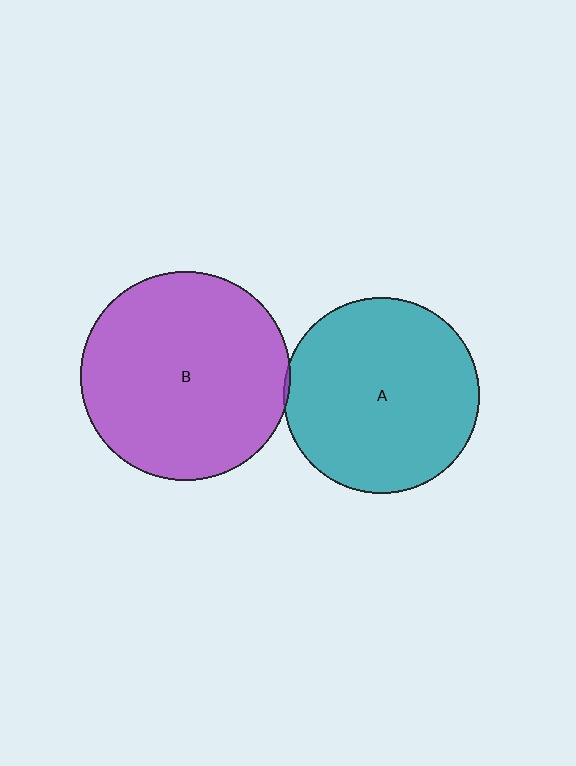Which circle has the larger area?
Circle B (purple).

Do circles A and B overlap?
Yes.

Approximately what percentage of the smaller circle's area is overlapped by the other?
Approximately 5%.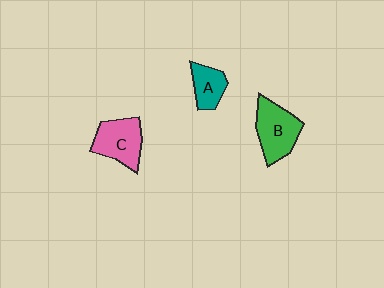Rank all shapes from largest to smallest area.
From largest to smallest: B (green), C (pink), A (teal).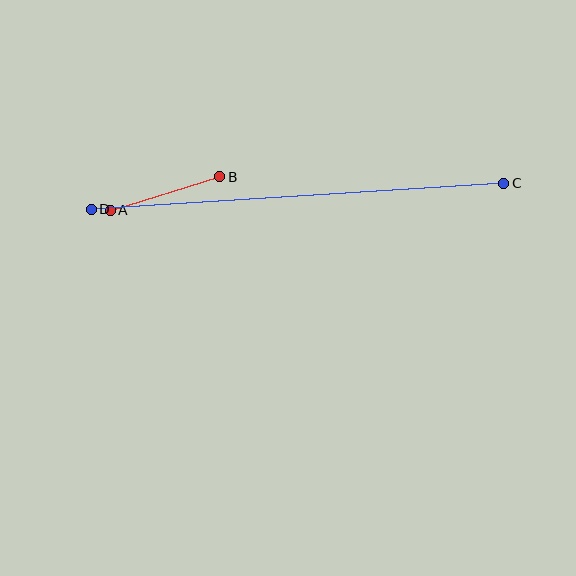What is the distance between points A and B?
The distance is approximately 115 pixels.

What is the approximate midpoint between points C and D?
The midpoint is at approximately (297, 196) pixels.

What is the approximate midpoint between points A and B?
The midpoint is at approximately (165, 194) pixels.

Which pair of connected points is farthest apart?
Points C and D are farthest apart.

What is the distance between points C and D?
The distance is approximately 413 pixels.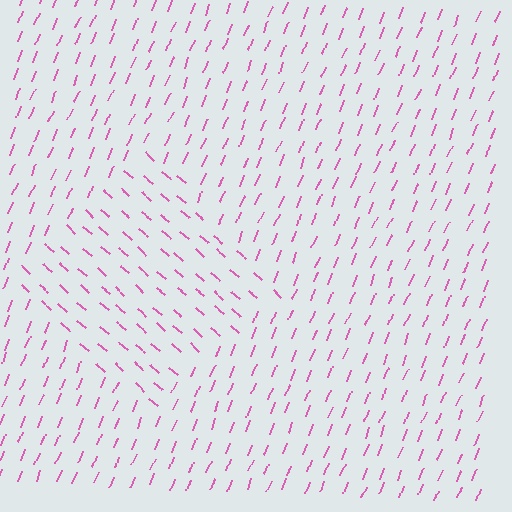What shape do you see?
I see a diamond.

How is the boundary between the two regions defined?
The boundary is defined purely by a change in line orientation (approximately 71 degrees difference). All lines are the same color and thickness.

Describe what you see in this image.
The image is filled with small pink line segments. A diamond region in the image has lines oriented differently from the surrounding lines, creating a visible texture boundary.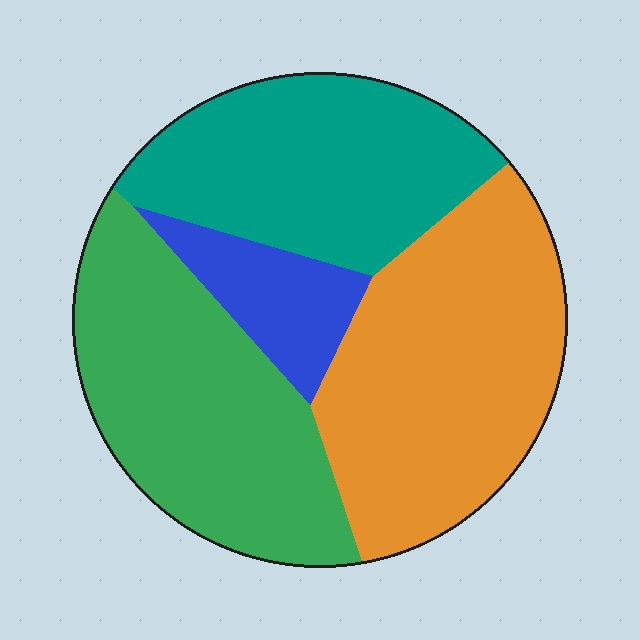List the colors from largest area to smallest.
From largest to smallest: orange, green, teal, blue.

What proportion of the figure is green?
Green covers about 30% of the figure.